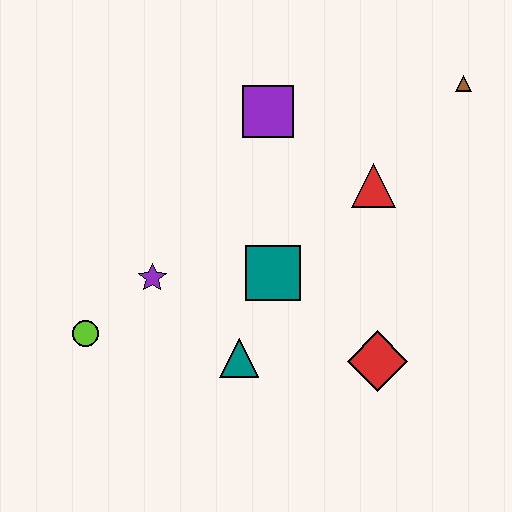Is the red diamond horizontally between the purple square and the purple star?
No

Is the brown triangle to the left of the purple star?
No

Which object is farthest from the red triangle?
The lime circle is farthest from the red triangle.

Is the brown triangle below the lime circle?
No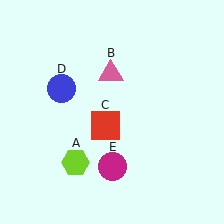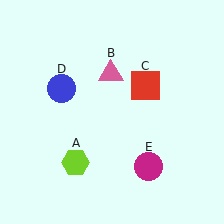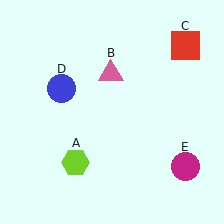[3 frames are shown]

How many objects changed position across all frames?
2 objects changed position: red square (object C), magenta circle (object E).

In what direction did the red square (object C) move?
The red square (object C) moved up and to the right.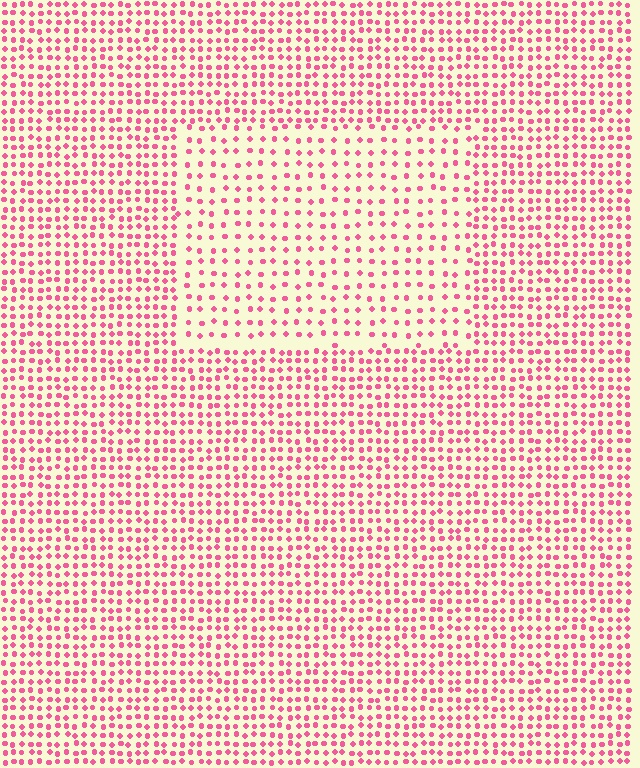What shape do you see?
I see a rectangle.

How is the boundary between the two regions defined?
The boundary is defined by a change in element density (approximately 1.9x ratio). All elements are the same color, size, and shape.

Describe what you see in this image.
The image contains small pink elements arranged at two different densities. A rectangle-shaped region is visible where the elements are less densely packed than the surrounding area.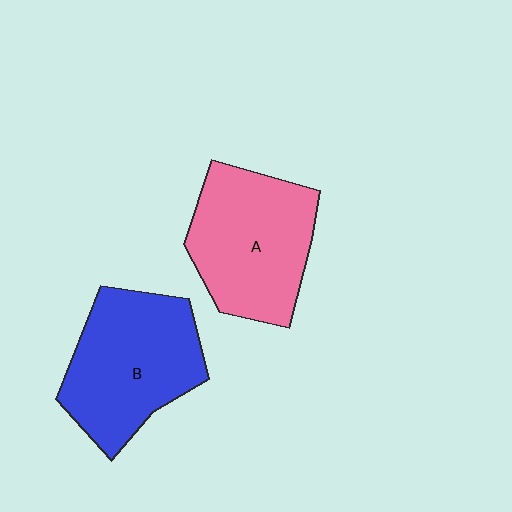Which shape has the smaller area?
Shape A (pink).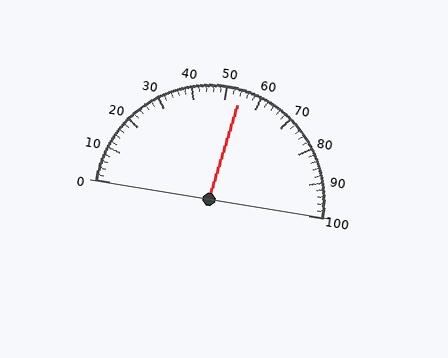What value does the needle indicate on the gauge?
The needle indicates approximately 54.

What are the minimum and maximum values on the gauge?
The gauge ranges from 0 to 100.